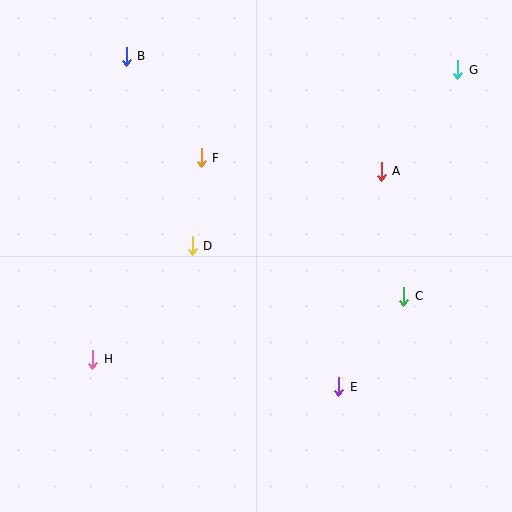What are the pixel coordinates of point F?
Point F is at (201, 158).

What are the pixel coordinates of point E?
Point E is at (339, 387).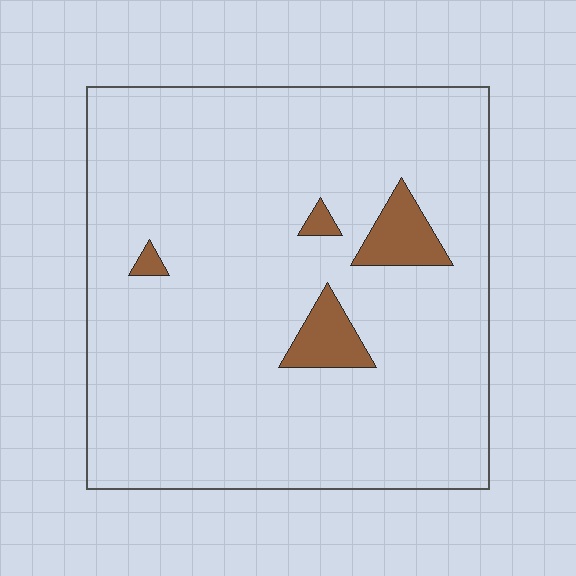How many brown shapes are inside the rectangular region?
4.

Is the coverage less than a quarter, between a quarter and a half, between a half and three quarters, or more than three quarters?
Less than a quarter.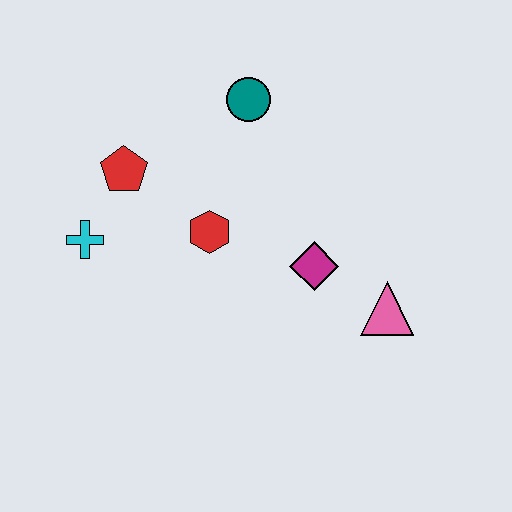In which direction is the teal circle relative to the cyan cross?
The teal circle is to the right of the cyan cross.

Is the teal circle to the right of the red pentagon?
Yes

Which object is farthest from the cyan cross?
The pink triangle is farthest from the cyan cross.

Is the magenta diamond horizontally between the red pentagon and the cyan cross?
No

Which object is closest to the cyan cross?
The red pentagon is closest to the cyan cross.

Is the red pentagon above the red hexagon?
Yes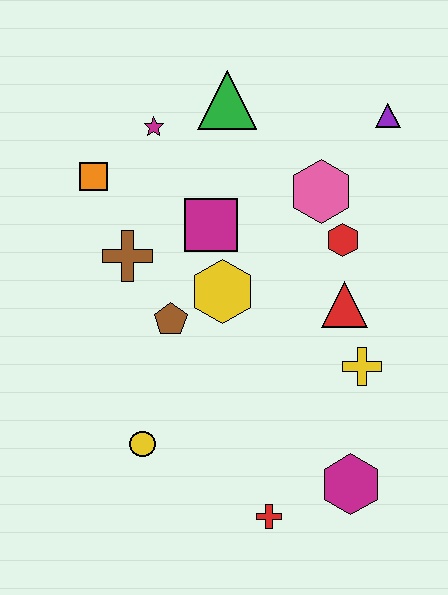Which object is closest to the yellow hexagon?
The brown pentagon is closest to the yellow hexagon.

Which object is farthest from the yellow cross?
The orange square is farthest from the yellow cross.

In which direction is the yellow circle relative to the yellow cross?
The yellow circle is to the left of the yellow cross.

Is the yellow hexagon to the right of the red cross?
No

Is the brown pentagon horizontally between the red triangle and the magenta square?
No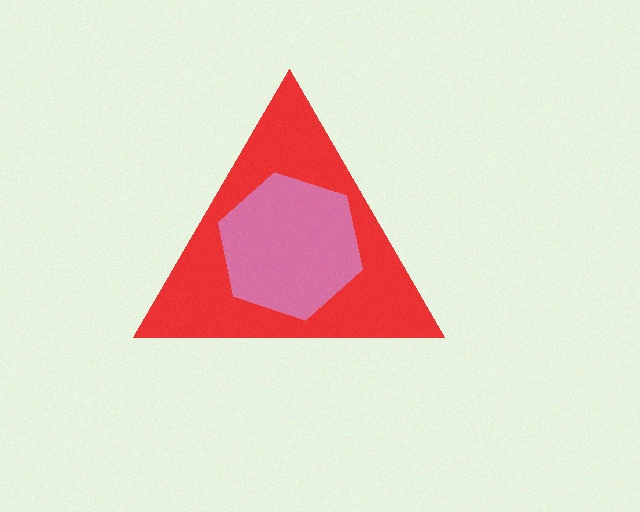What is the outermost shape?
The red triangle.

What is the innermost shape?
The pink hexagon.